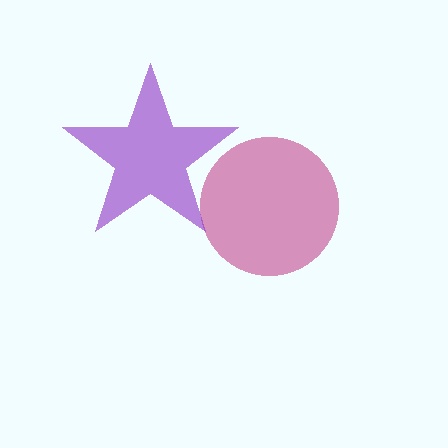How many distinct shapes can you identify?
There are 2 distinct shapes: a magenta circle, a purple star.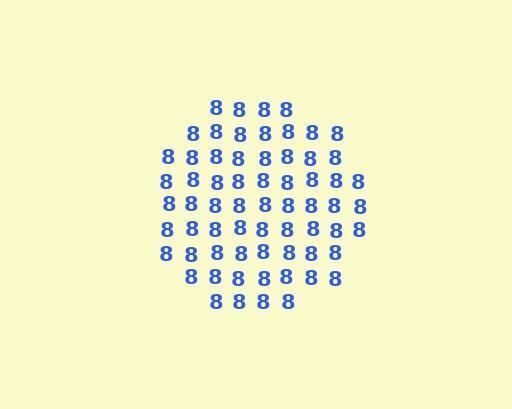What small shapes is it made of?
It is made of small digit 8's.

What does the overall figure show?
The overall figure shows a circle.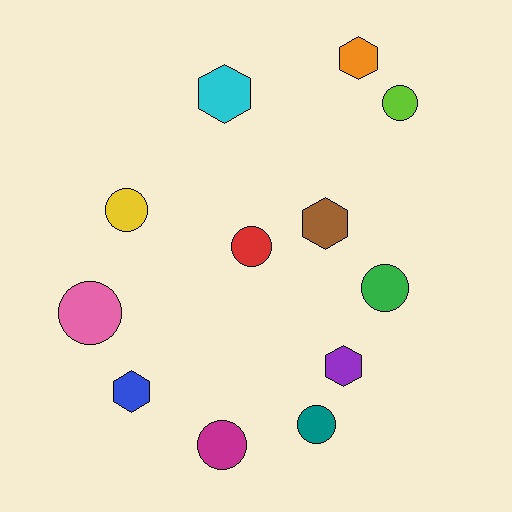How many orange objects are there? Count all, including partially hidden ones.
There is 1 orange object.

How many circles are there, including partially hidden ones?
There are 7 circles.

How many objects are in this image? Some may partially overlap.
There are 12 objects.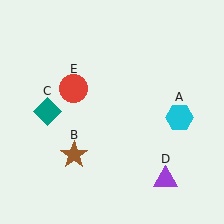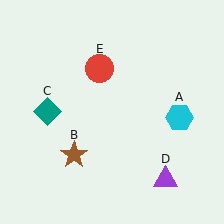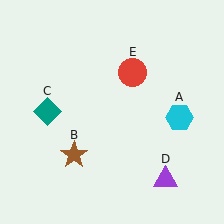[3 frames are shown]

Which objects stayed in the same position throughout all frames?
Cyan hexagon (object A) and brown star (object B) and teal diamond (object C) and purple triangle (object D) remained stationary.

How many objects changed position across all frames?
1 object changed position: red circle (object E).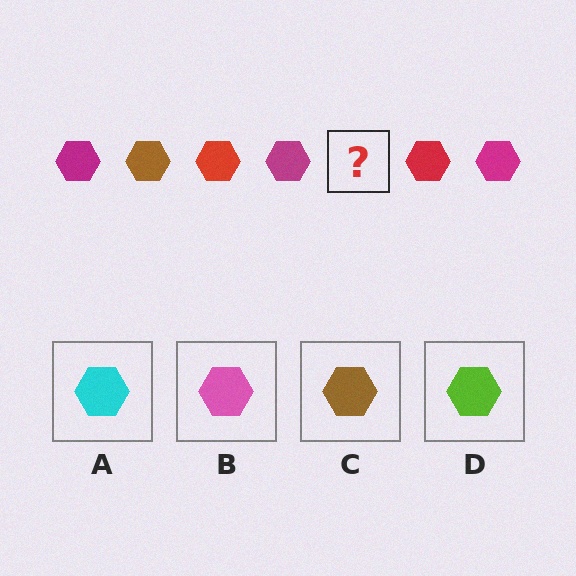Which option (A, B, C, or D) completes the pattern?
C.